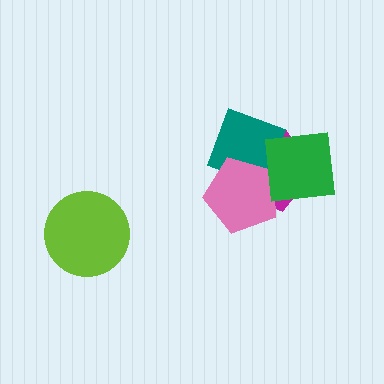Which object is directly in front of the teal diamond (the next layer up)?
The pink pentagon is directly in front of the teal diamond.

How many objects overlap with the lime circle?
0 objects overlap with the lime circle.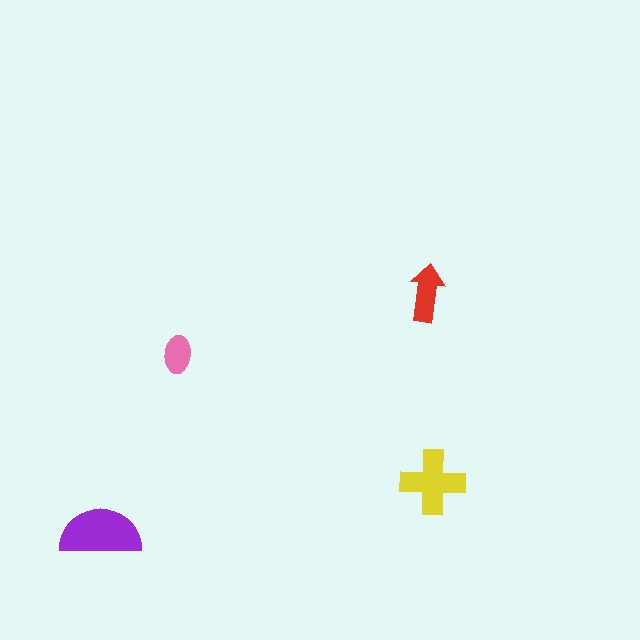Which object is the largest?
The purple semicircle.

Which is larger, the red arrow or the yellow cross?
The yellow cross.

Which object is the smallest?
The pink ellipse.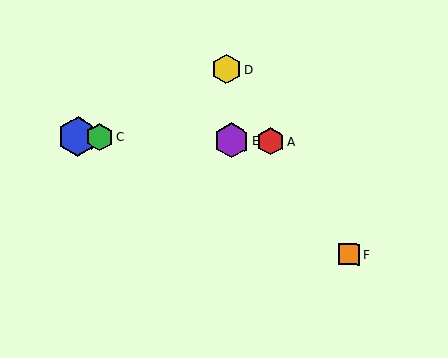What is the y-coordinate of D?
Object D is at y≈69.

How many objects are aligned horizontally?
4 objects (A, B, C, E) are aligned horizontally.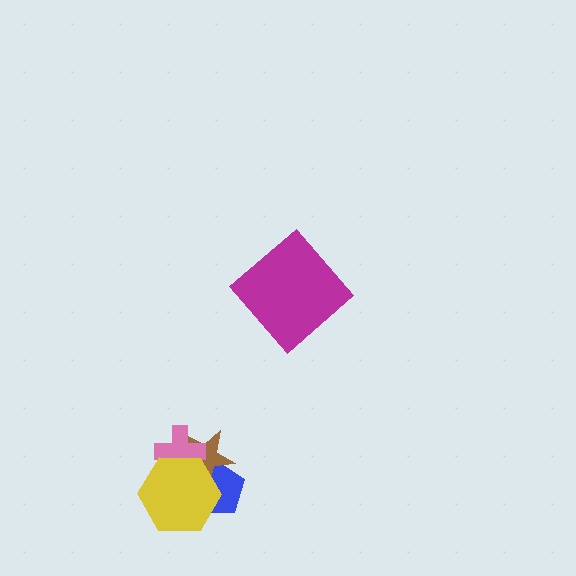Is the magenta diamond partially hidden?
No, no other shape covers it.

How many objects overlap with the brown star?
3 objects overlap with the brown star.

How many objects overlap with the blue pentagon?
2 objects overlap with the blue pentagon.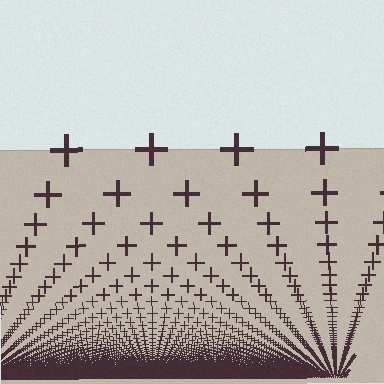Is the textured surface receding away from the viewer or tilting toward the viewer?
The surface appears to tilt toward the viewer. Texture elements get larger and sparser toward the top.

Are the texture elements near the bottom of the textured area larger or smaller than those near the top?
Smaller. The gradient is inverted — elements near the bottom are smaller and denser.